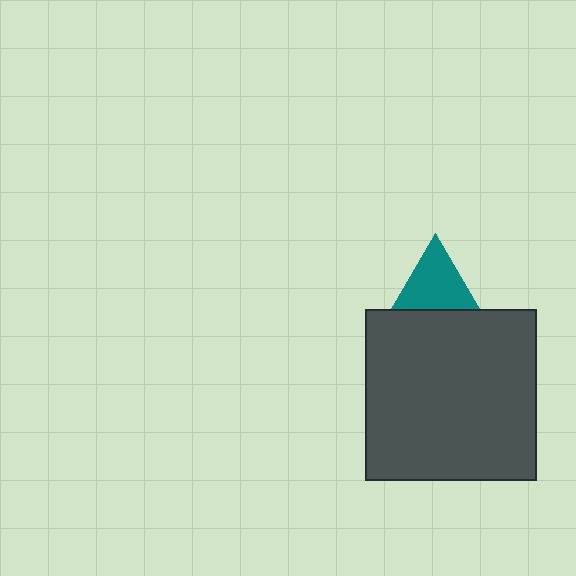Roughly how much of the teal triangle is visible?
About half of it is visible (roughly 63%).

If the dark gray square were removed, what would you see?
You would see the complete teal triangle.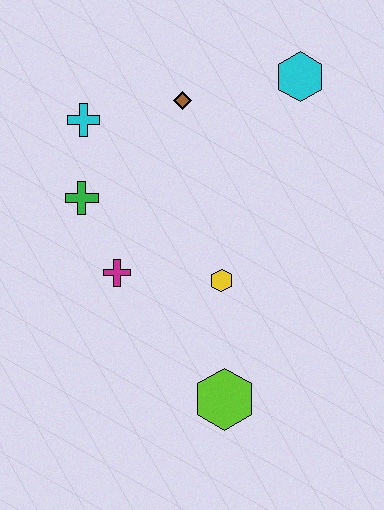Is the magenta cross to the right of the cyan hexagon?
No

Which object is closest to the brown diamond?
The cyan cross is closest to the brown diamond.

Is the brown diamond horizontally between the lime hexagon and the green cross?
Yes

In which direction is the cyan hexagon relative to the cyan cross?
The cyan hexagon is to the right of the cyan cross.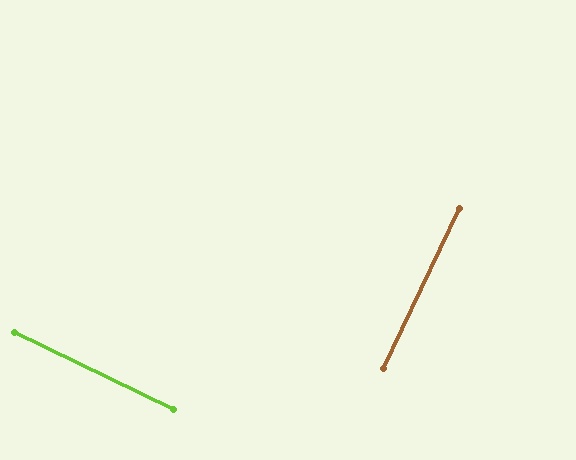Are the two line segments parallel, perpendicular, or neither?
Perpendicular — they meet at approximately 89°.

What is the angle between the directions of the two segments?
Approximately 89 degrees.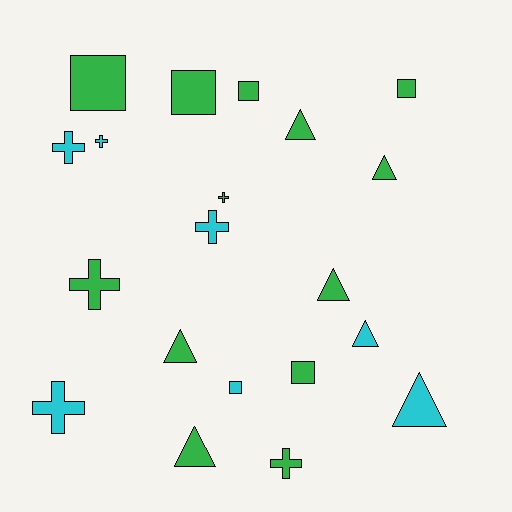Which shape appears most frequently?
Cross, with 7 objects.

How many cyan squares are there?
There is 1 cyan square.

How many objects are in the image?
There are 20 objects.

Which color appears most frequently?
Green, with 13 objects.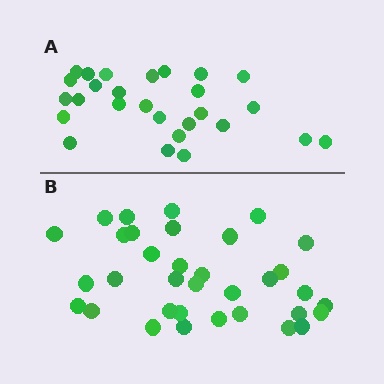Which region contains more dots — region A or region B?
Region B (the bottom region) has more dots.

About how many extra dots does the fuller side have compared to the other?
Region B has roughly 8 or so more dots than region A.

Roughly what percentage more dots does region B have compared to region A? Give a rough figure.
About 25% more.